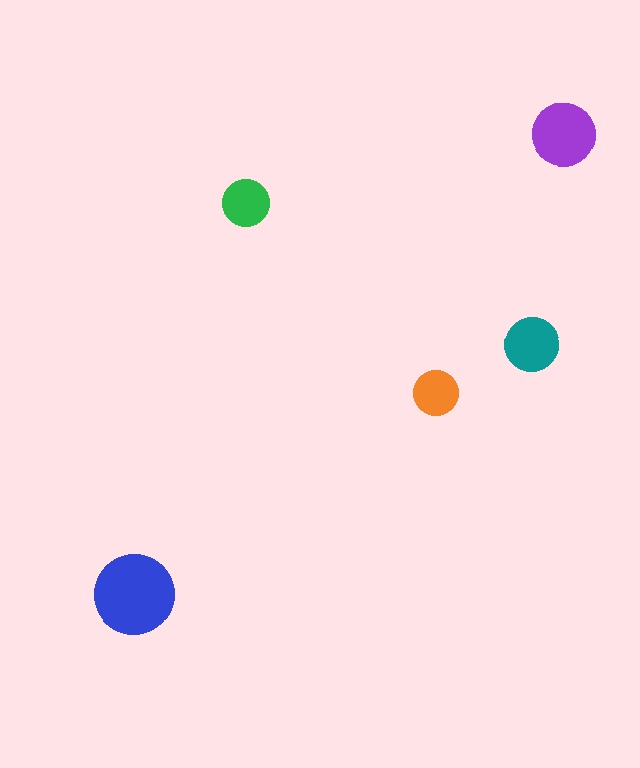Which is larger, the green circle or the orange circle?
The green one.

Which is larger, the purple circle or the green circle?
The purple one.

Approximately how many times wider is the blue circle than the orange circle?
About 2 times wider.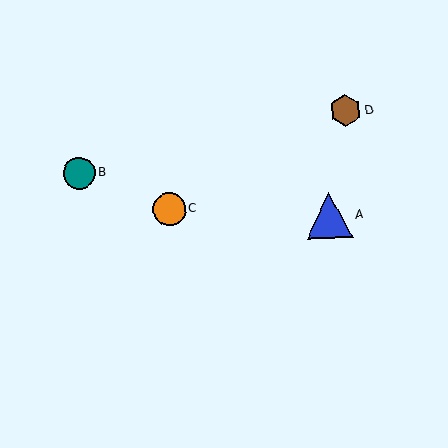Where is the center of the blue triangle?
The center of the blue triangle is at (329, 215).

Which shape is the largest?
The blue triangle (labeled A) is the largest.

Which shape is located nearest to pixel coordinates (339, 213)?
The blue triangle (labeled A) at (329, 215) is nearest to that location.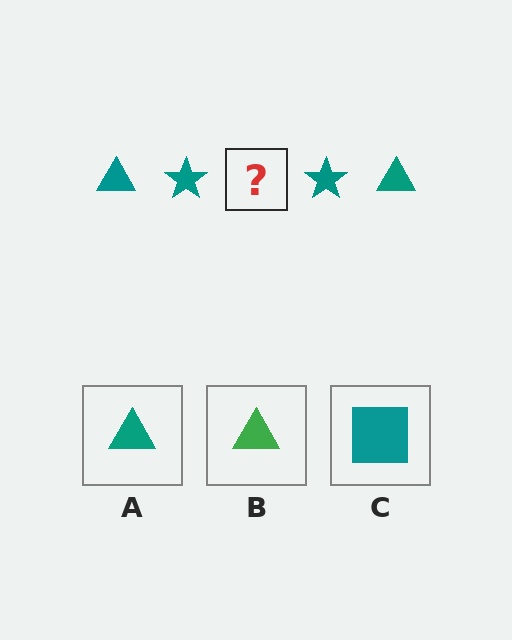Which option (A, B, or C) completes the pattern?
A.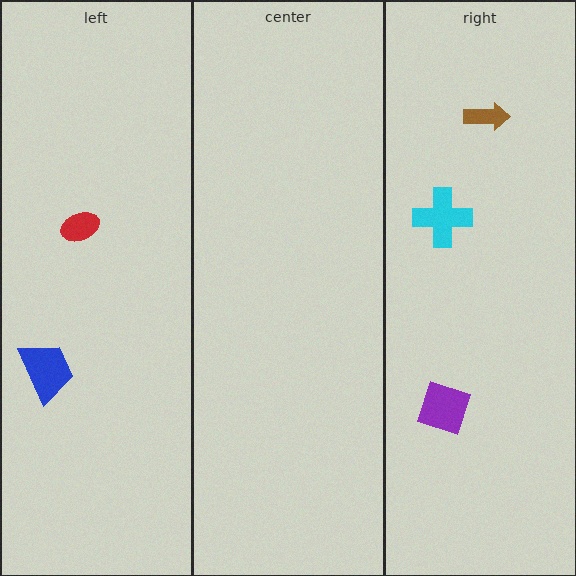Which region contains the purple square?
The right region.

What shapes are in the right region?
The purple square, the brown arrow, the cyan cross.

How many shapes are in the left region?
2.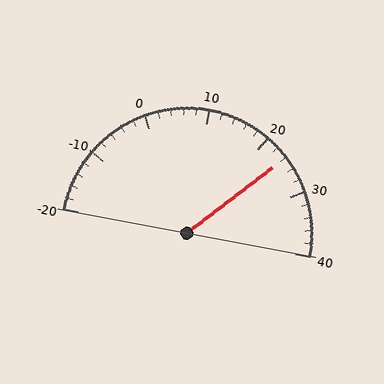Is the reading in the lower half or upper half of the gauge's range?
The reading is in the upper half of the range (-20 to 40).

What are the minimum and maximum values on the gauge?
The gauge ranges from -20 to 40.